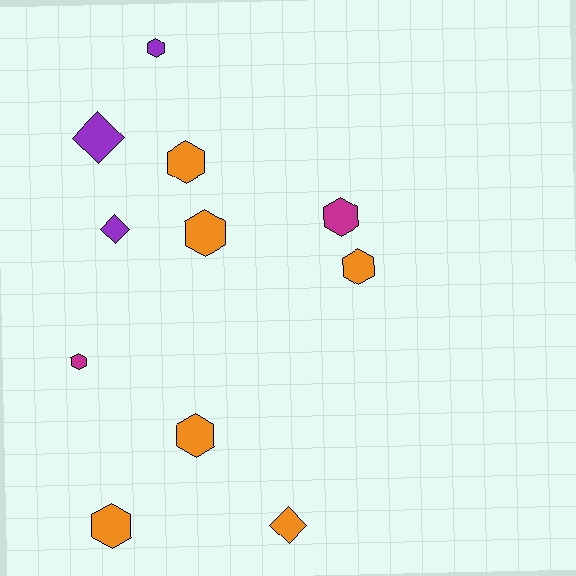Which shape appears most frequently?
Hexagon, with 8 objects.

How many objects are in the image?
There are 11 objects.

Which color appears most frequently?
Orange, with 6 objects.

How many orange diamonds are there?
There is 1 orange diamond.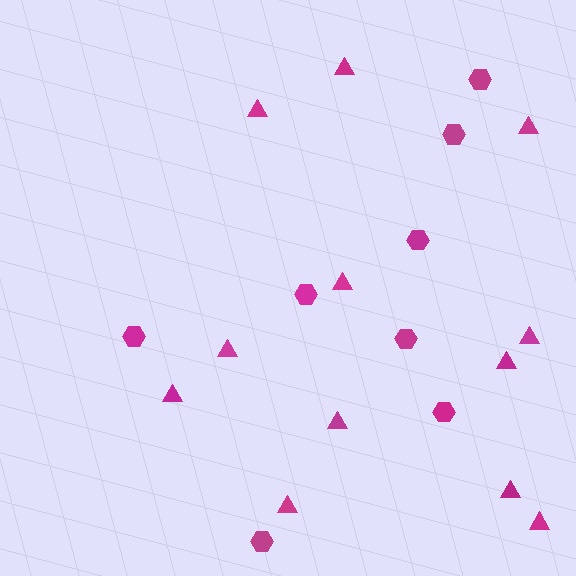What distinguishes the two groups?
There are 2 groups: one group of triangles (12) and one group of hexagons (8).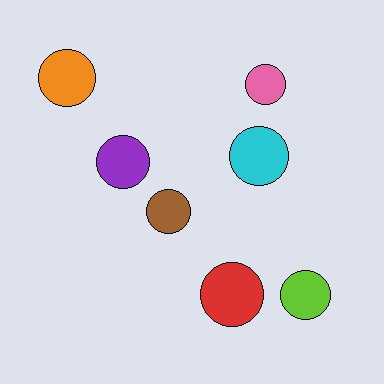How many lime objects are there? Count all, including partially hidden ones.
There is 1 lime object.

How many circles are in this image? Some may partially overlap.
There are 7 circles.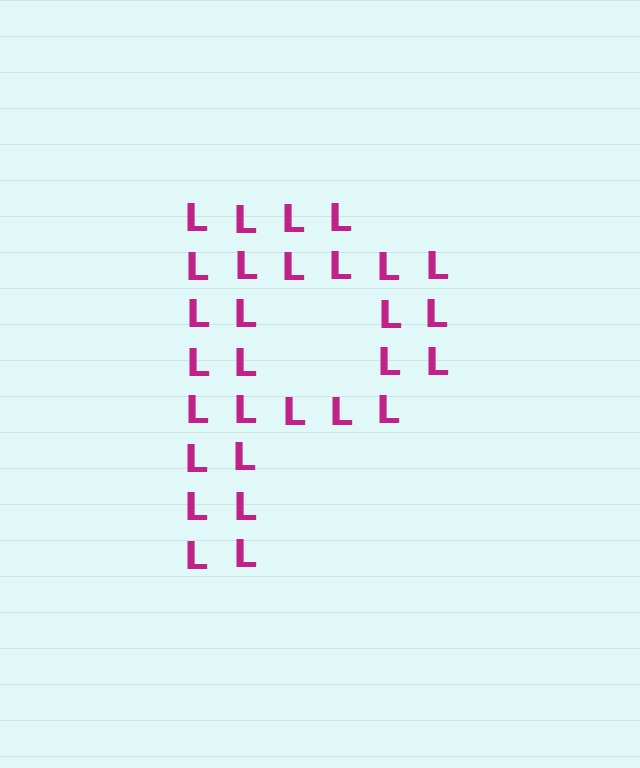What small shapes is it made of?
It is made of small letter L's.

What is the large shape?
The large shape is the letter P.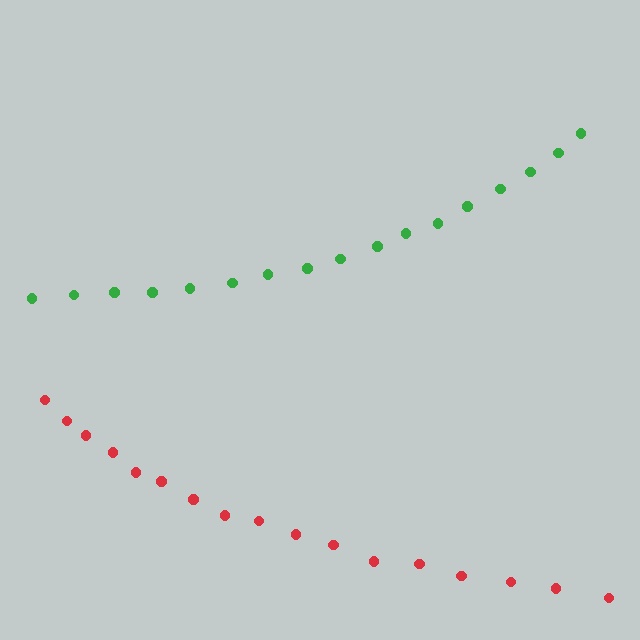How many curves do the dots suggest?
There are 2 distinct paths.